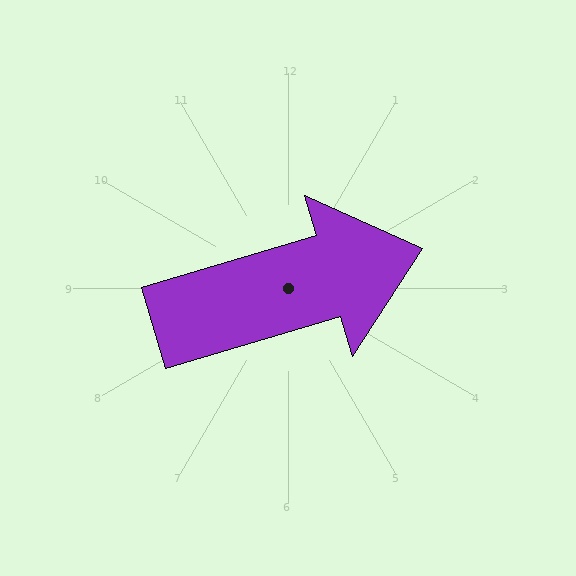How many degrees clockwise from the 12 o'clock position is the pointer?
Approximately 74 degrees.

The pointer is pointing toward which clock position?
Roughly 2 o'clock.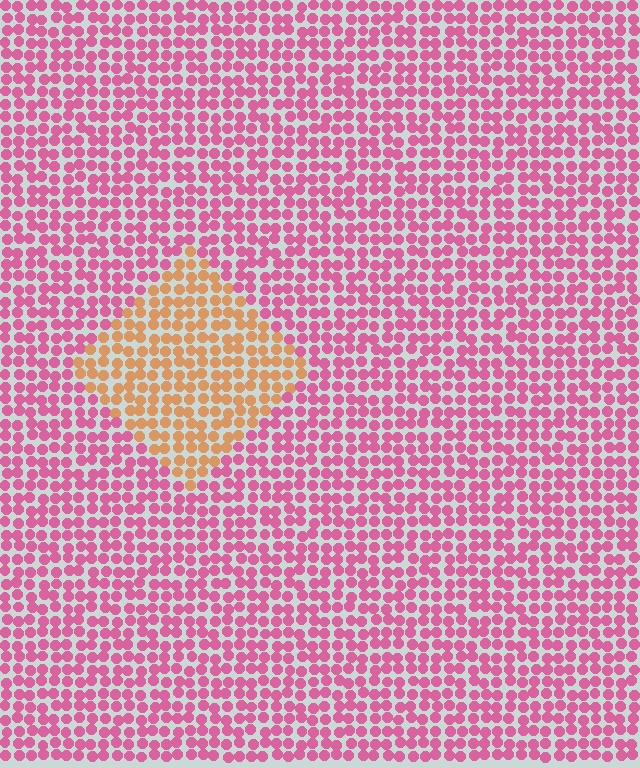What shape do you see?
I see a diamond.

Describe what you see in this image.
The image is filled with small pink elements in a uniform arrangement. A diamond-shaped region is visible where the elements are tinted to a slightly different hue, forming a subtle color boundary.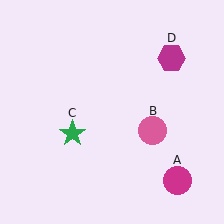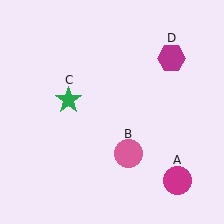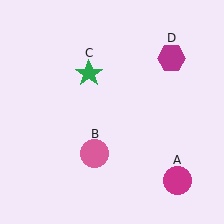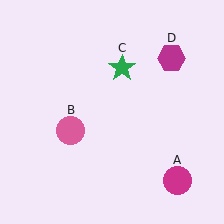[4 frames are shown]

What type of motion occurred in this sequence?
The pink circle (object B), green star (object C) rotated clockwise around the center of the scene.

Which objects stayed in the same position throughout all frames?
Magenta circle (object A) and magenta hexagon (object D) remained stationary.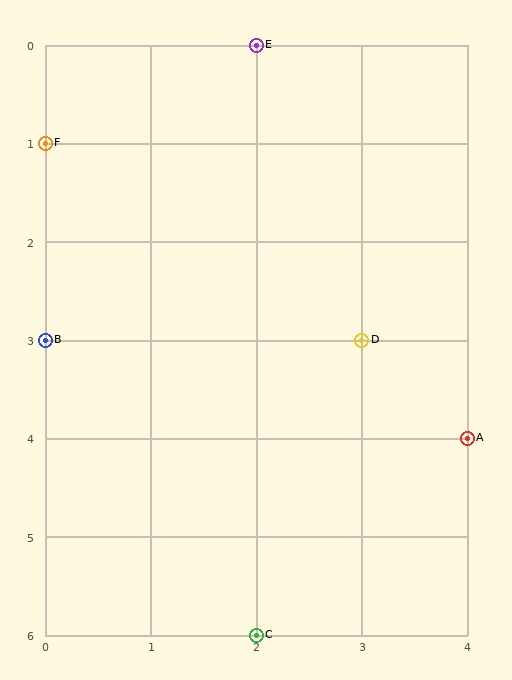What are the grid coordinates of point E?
Point E is at grid coordinates (2, 0).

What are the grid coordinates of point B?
Point B is at grid coordinates (0, 3).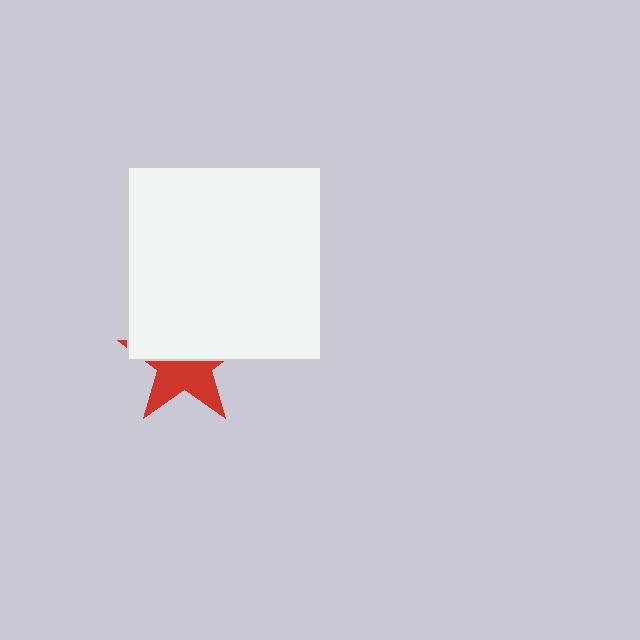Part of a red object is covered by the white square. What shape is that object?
It is a star.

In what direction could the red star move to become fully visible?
The red star could move down. That would shift it out from behind the white square entirely.